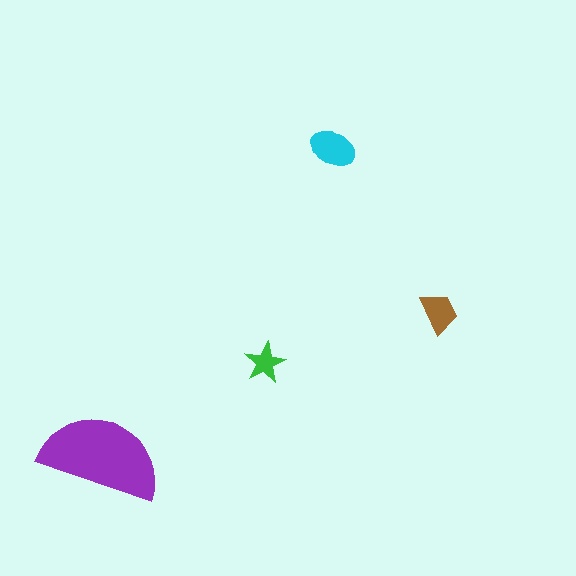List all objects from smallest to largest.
The green star, the brown trapezoid, the cyan ellipse, the purple semicircle.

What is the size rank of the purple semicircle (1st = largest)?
1st.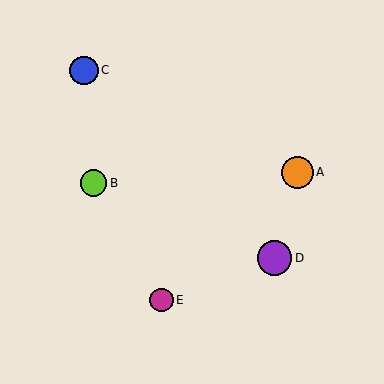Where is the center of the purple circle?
The center of the purple circle is at (274, 258).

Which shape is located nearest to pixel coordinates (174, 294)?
The magenta circle (labeled E) at (161, 300) is nearest to that location.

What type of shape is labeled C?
Shape C is a blue circle.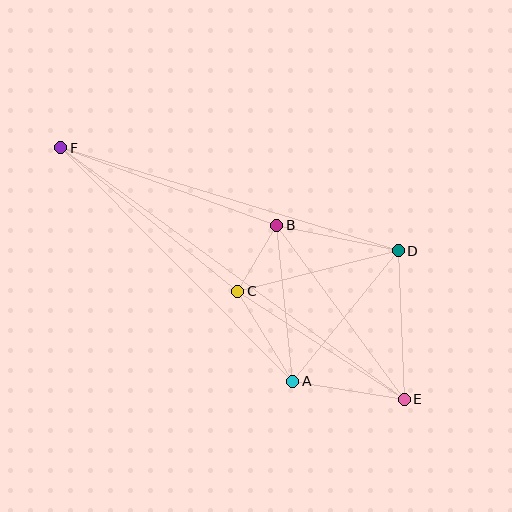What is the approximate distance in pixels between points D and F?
The distance between D and F is approximately 353 pixels.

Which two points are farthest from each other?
Points E and F are farthest from each other.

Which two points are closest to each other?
Points B and C are closest to each other.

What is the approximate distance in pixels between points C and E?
The distance between C and E is approximately 198 pixels.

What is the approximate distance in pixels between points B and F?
The distance between B and F is approximately 230 pixels.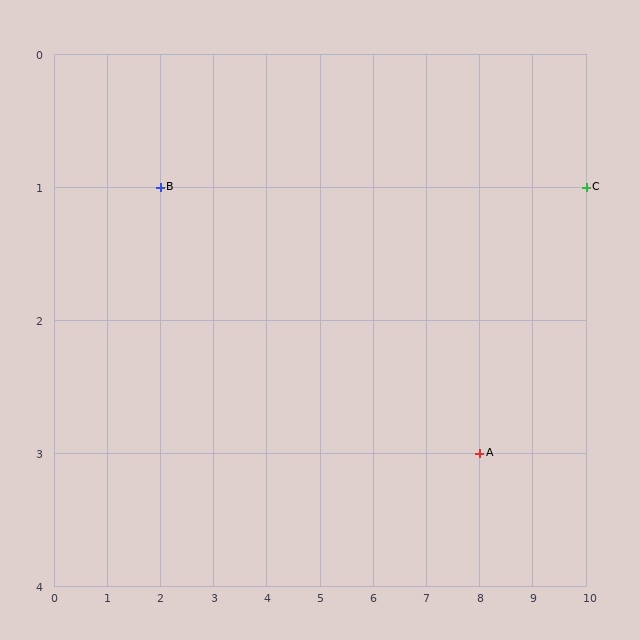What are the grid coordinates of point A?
Point A is at grid coordinates (8, 3).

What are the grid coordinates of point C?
Point C is at grid coordinates (10, 1).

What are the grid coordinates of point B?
Point B is at grid coordinates (2, 1).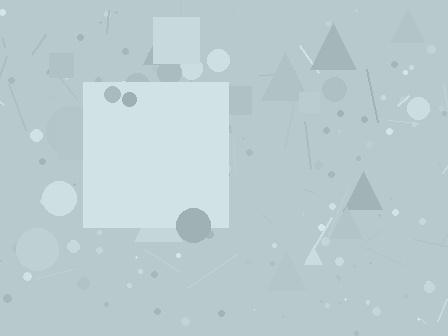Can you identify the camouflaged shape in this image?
The camouflaged shape is a square.